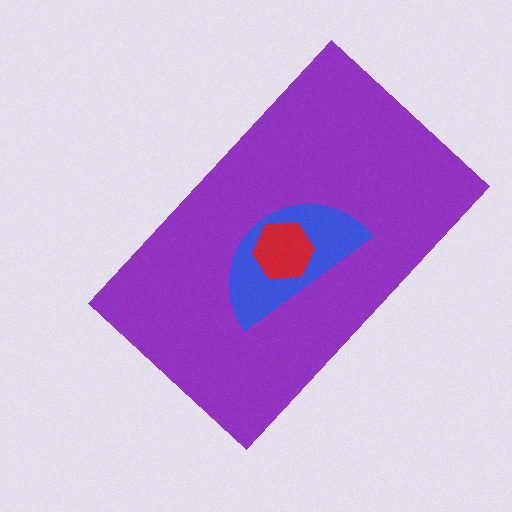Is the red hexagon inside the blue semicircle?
Yes.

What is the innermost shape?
The red hexagon.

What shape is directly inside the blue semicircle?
The red hexagon.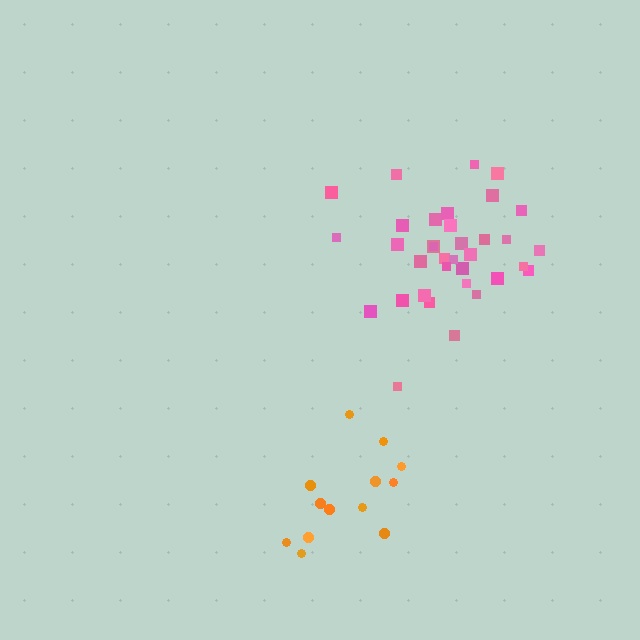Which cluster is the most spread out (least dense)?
Orange.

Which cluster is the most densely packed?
Pink.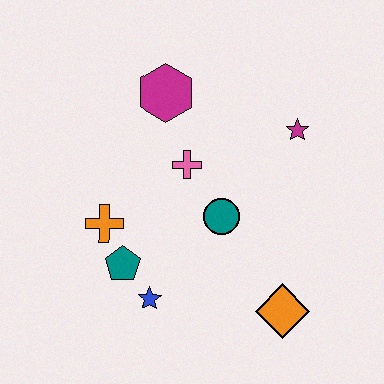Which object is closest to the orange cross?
The teal pentagon is closest to the orange cross.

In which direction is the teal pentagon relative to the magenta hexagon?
The teal pentagon is below the magenta hexagon.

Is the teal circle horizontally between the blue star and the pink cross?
No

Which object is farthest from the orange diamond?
The magenta hexagon is farthest from the orange diamond.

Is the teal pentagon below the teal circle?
Yes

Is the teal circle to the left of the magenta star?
Yes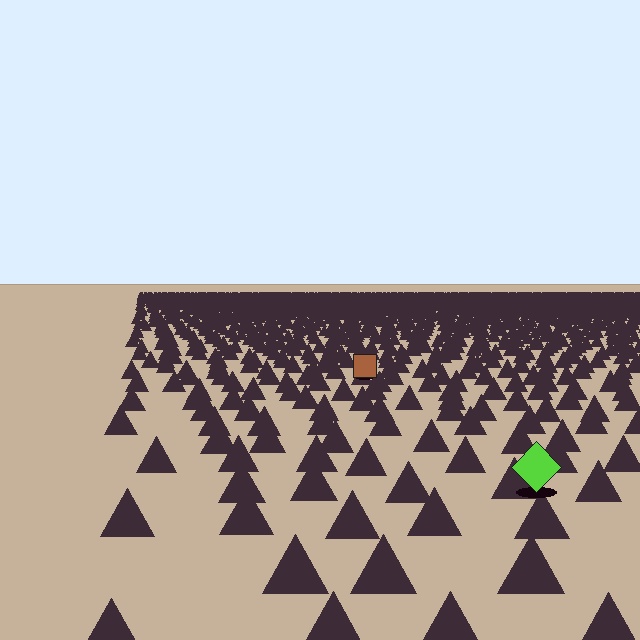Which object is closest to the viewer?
The lime diamond is closest. The texture marks near it are larger and more spread out.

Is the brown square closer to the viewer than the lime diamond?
No. The lime diamond is closer — you can tell from the texture gradient: the ground texture is coarser near it.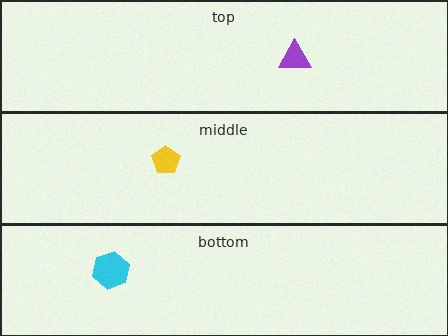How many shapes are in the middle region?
1.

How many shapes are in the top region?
1.